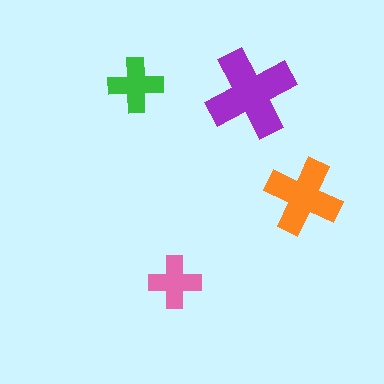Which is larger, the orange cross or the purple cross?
The purple one.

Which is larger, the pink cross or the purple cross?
The purple one.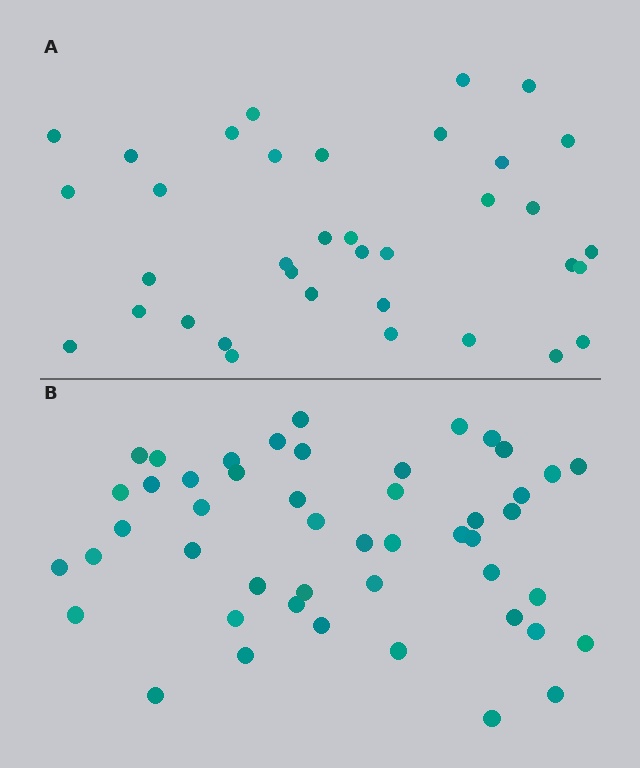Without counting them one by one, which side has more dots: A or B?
Region B (the bottom region) has more dots.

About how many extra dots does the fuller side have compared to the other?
Region B has roughly 12 or so more dots than region A.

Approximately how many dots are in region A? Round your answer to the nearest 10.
About 40 dots. (The exact count is 36, which rounds to 40.)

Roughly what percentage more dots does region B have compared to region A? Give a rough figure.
About 35% more.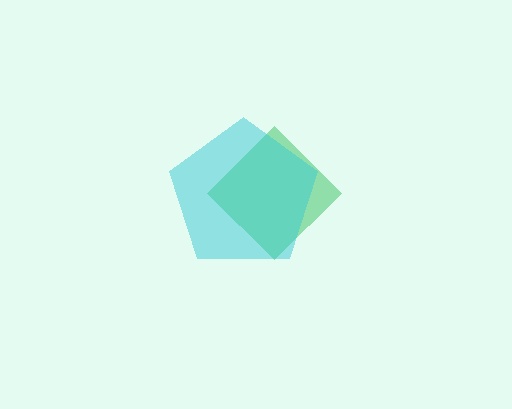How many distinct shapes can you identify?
There are 2 distinct shapes: a green diamond, a cyan pentagon.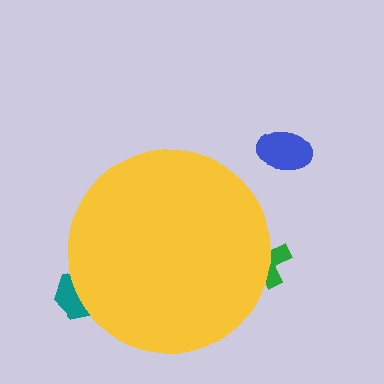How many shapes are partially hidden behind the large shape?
2 shapes are partially hidden.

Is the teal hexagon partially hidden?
Yes, the teal hexagon is partially hidden behind the yellow circle.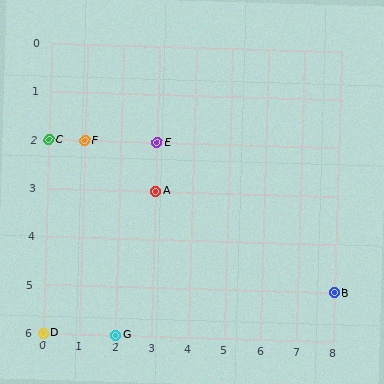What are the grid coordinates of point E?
Point E is at grid coordinates (3, 2).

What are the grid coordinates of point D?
Point D is at grid coordinates (0, 6).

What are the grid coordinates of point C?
Point C is at grid coordinates (0, 2).